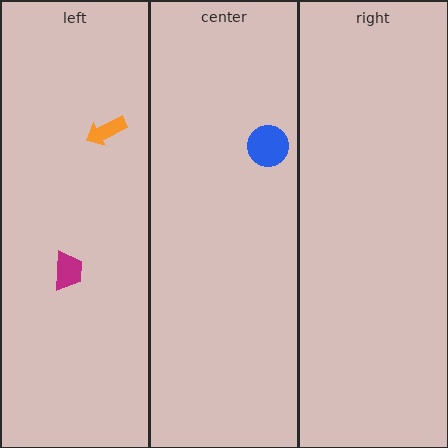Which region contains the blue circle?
The center region.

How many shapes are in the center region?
1.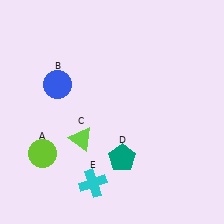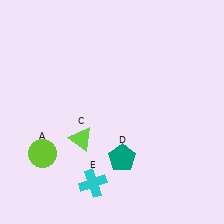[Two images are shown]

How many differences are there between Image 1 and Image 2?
There is 1 difference between the two images.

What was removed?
The blue circle (B) was removed in Image 2.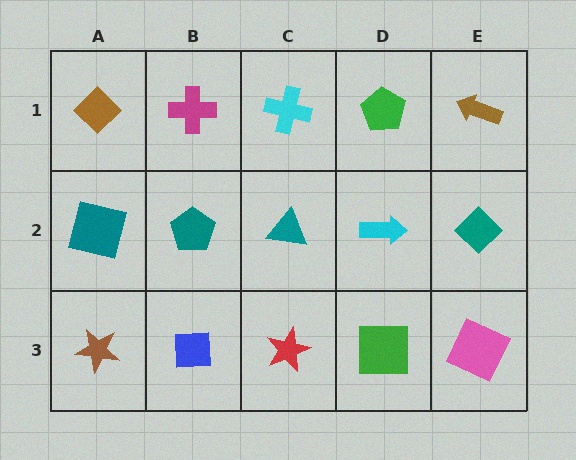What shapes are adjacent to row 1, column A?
A teal square (row 2, column A), a magenta cross (row 1, column B).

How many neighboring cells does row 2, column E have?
3.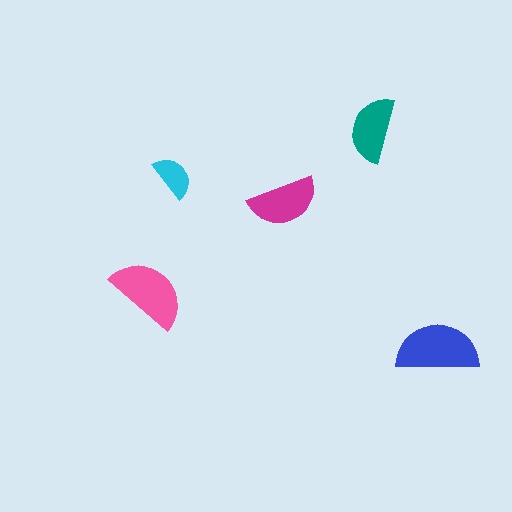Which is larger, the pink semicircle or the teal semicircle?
The pink one.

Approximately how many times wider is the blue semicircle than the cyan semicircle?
About 2 times wider.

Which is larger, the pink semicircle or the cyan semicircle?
The pink one.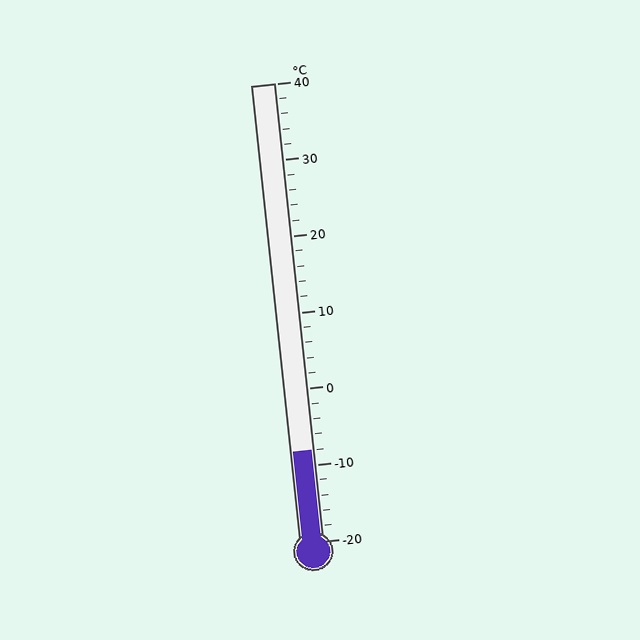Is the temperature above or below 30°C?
The temperature is below 30°C.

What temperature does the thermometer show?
The thermometer shows approximately -8°C.